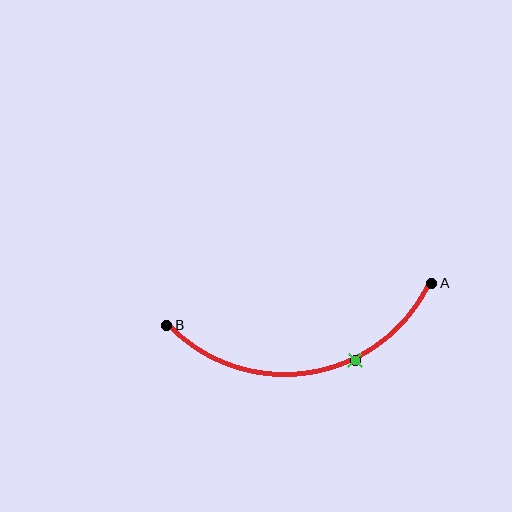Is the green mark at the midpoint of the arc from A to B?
No. The green mark lies on the arc but is closer to endpoint A. The arc midpoint would be at the point on the curve equidistant along the arc from both A and B.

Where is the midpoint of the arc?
The arc midpoint is the point on the curve farthest from the straight line joining A and B. It sits below that line.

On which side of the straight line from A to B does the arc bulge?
The arc bulges below the straight line connecting A and B.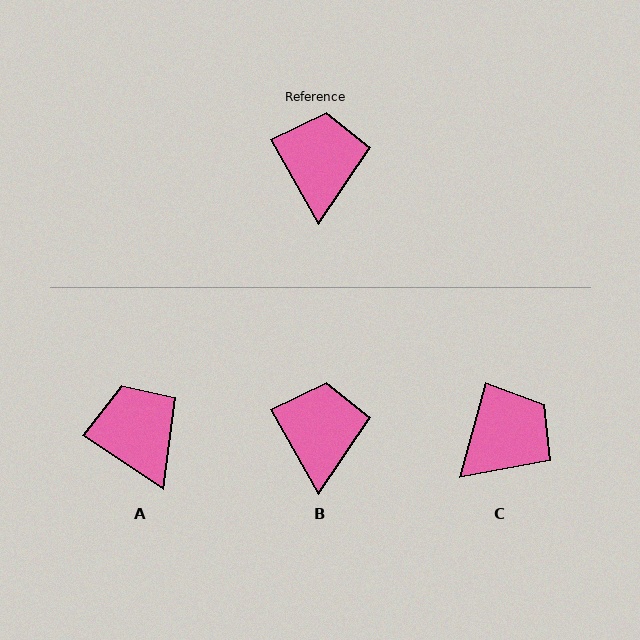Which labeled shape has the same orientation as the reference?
B.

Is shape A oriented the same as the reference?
No, it is off by about 27 degrees.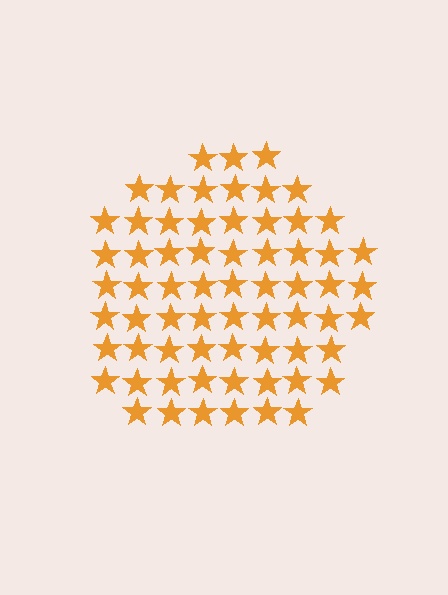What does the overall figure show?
The overall figure shows a circle.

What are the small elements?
The small elements are stars.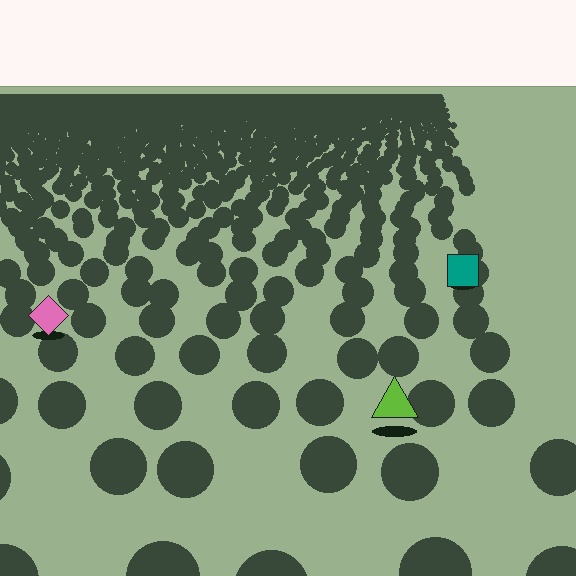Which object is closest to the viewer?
The lime triangle is closest. The texture marks near it are larger and more spread out.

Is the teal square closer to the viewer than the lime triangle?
No. The lime triangle is closer — you can tell from the texture gradient: the ground texture is coarser near it.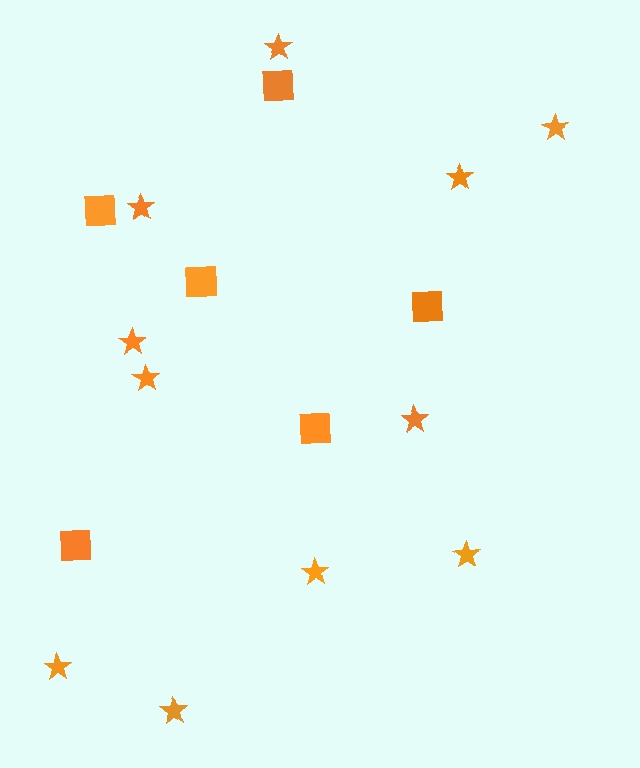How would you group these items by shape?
There are 2 groups: one group of squares (6) and one group of stars (11).